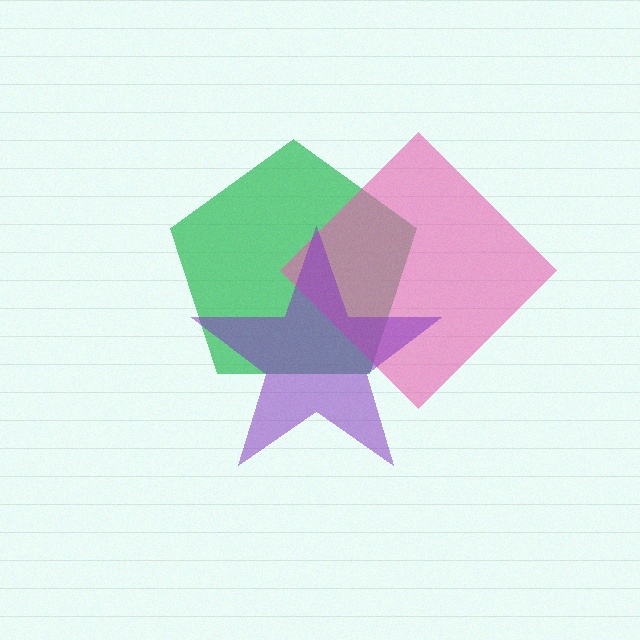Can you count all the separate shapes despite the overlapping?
Yes, there are 3 separate shapes.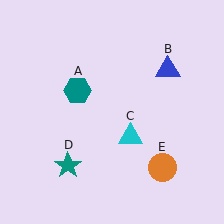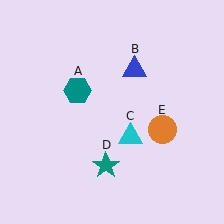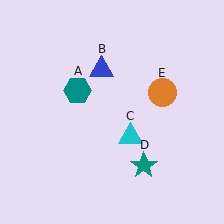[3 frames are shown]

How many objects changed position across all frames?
3 objects changed position: blue triangle (object B), teal star (object D), orange circle (object E).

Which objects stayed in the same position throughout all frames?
Teal hexagon (object A) and cyan triangle (object C) remained stationary.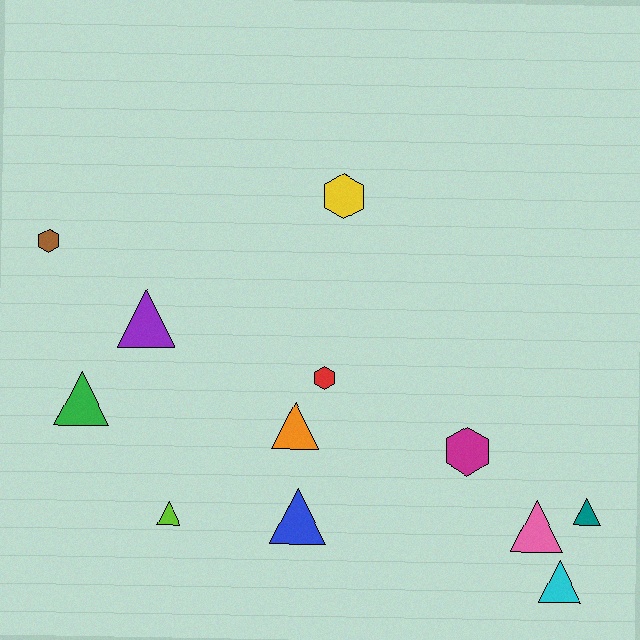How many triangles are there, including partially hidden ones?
There are 8 triangles.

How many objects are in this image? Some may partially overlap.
There are 12 objects.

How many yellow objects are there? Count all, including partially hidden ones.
There is 1 yellow object.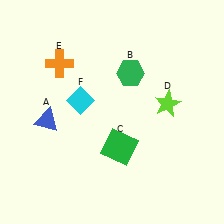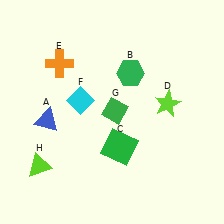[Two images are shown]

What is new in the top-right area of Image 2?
A green diamond (G) was added in the top-right area of Image 2.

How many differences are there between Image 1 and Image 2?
There are 2 differences between the two images.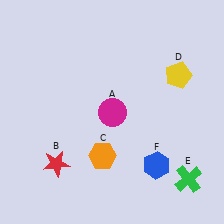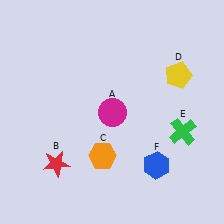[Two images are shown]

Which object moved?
The green cross (E) moved up.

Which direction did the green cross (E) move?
The green cross (E) moved up.